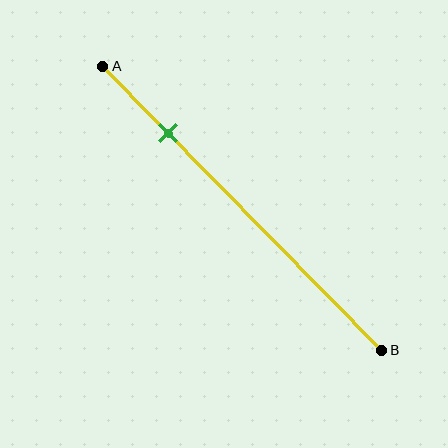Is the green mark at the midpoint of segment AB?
No, the mark is at about 25% from A, not at the 50% midpoint.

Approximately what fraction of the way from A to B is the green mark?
The green mark is approximately 25% of the way from A to B.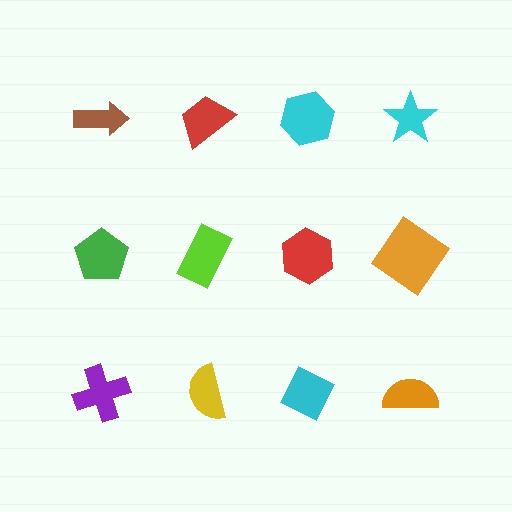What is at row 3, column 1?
A purple cross.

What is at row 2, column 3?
A red hexagon.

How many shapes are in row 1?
4 shapes.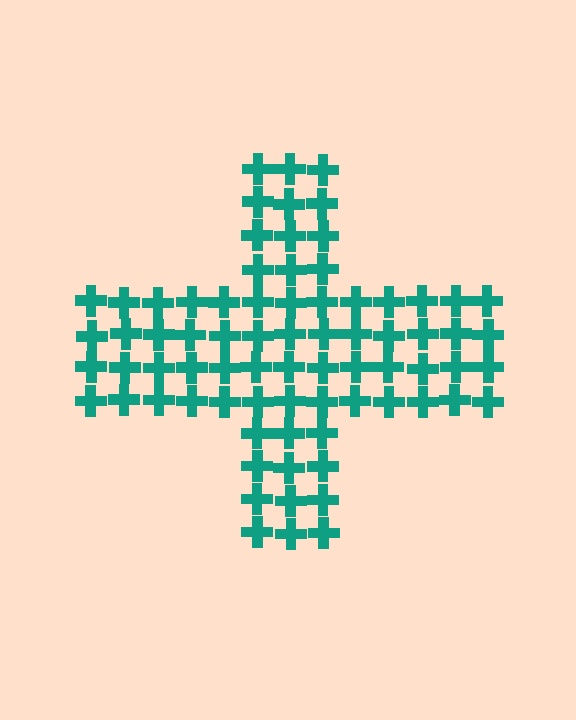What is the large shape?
The large shape is a cross.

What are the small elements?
The small elements are crosses.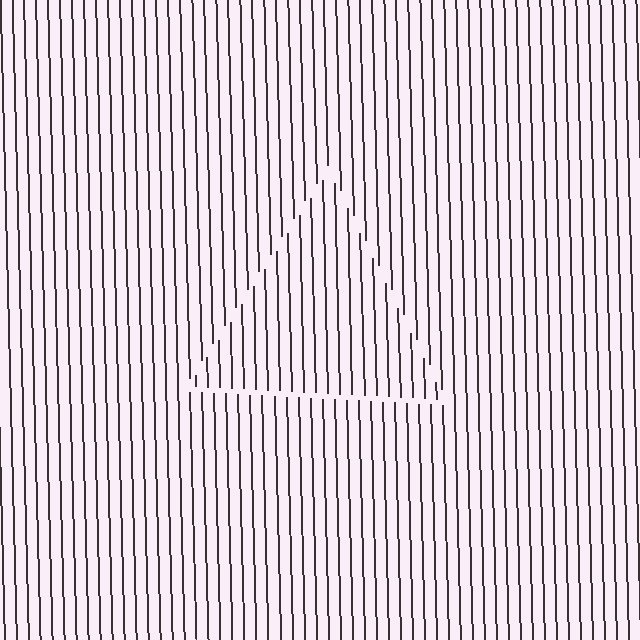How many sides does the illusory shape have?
3 sides — the line-ends trace a triangle.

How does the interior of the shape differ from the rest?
The interior of the shape contains the same grating, shifted by half a period — the contour is defined by the phase discontinuity where line-ends from the inner and outer gratings abut.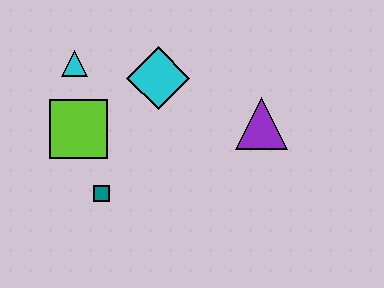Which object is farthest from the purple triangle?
The cyan triangle is farthest from the purple triangle.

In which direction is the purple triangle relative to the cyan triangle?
The purple triangle is to the right of the cyan triangle.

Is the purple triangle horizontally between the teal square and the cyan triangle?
No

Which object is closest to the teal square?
The lime square is closest to the teal square.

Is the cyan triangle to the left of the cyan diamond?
Yes